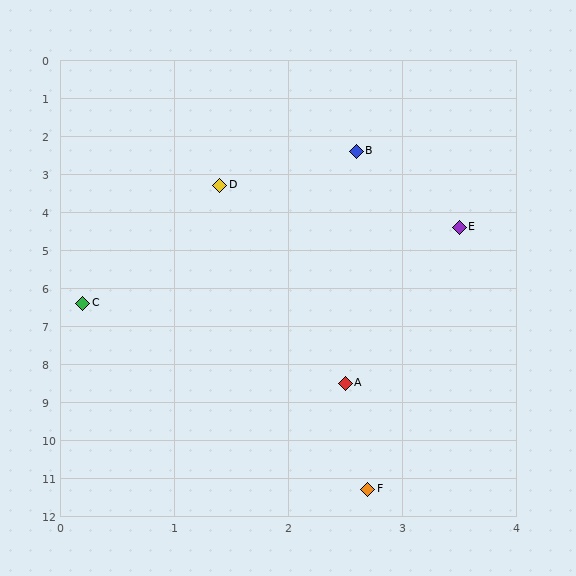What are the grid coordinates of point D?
Point D is at approximately (1.4, 3.3).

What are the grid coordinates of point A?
Point A is at approximately (2.5, 8.5).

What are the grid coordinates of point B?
Point B is at approximately (2.6, 2.4).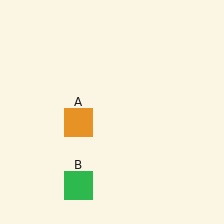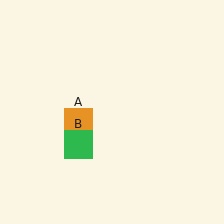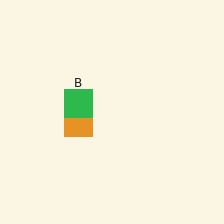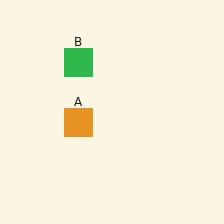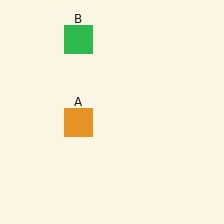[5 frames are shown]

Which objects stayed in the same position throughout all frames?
Orange square (object A) remained stationary.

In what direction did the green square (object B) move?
The green square (object B) moved up.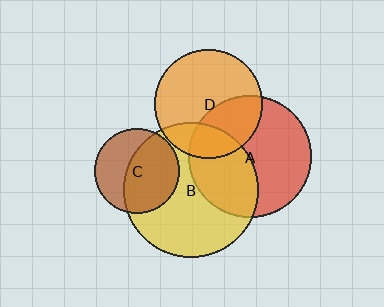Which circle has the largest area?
Circle B (yellow).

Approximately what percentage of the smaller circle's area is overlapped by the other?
Approximately 60%.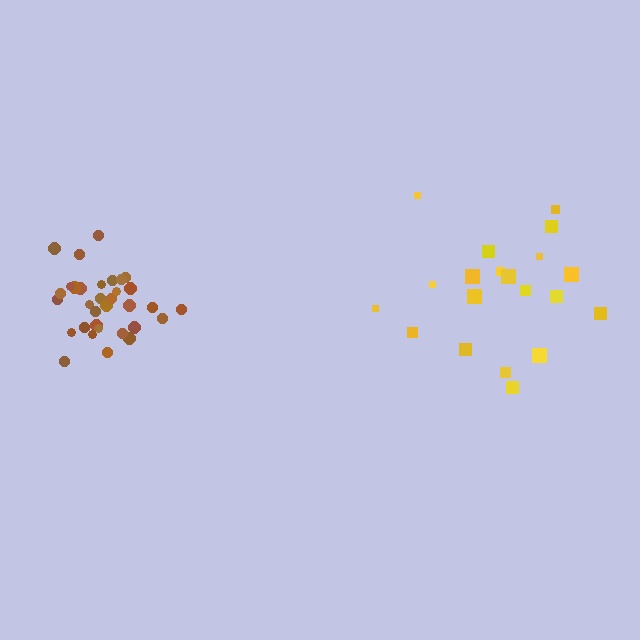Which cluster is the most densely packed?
Brown.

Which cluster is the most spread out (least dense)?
Yellow.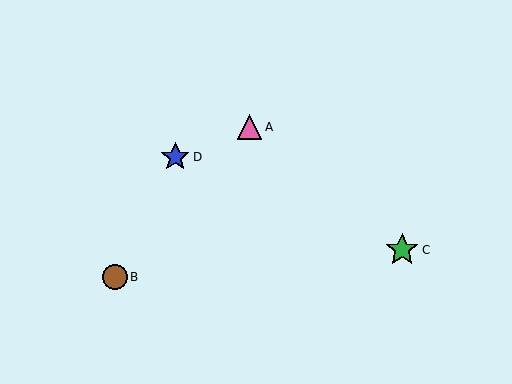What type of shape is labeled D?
Shape D is a blue star.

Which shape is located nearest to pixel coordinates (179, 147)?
The blue star (labeled D) at (175, 157) is nearest to that location.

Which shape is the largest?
The green star (labeled C) is the largest.